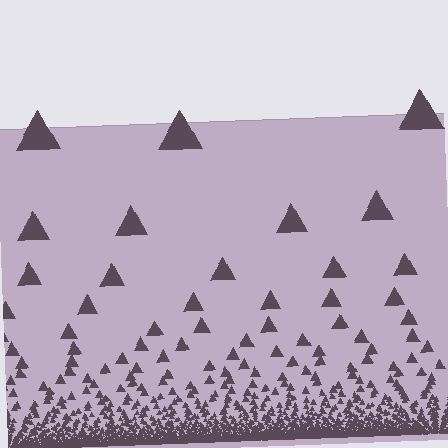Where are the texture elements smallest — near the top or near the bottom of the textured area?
Near the bottom.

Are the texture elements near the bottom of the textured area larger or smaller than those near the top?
Smaller. The gradient is inverted — elements near the bottom are smaller and denser.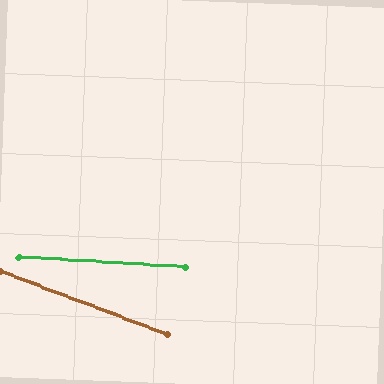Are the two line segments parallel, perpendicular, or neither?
Neither parallel nor perpendicular — they differ by about 17°.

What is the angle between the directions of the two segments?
Approximately 17 degrees.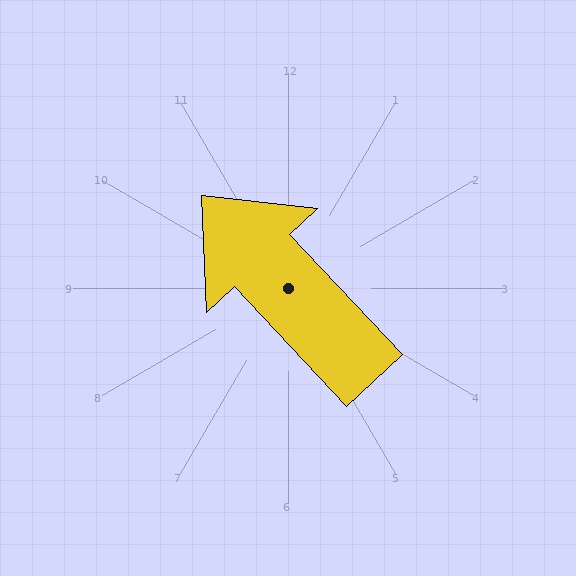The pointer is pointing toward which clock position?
Roughly 11 o'clock.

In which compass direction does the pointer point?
Northwest.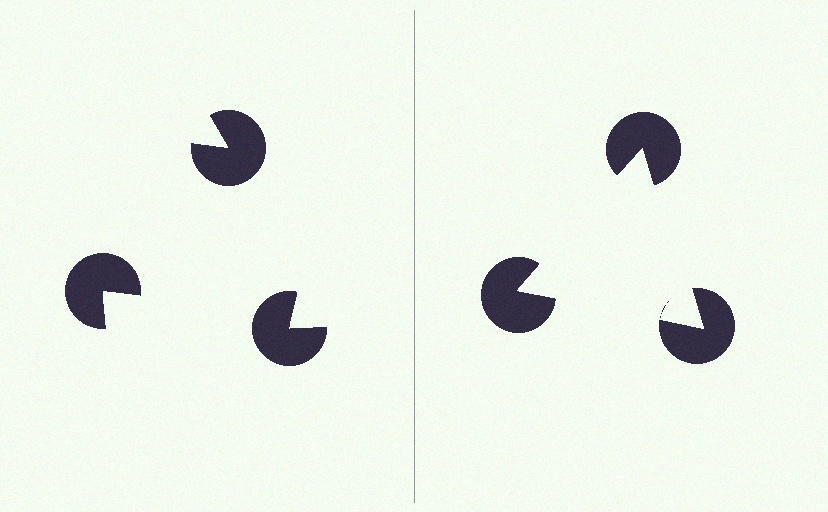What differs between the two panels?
The pac-man discs are positioned identically on both sides; only the wedge orientations differ. On the right they align to a triangle; on the left they are misaligned.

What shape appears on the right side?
An illusory triangle.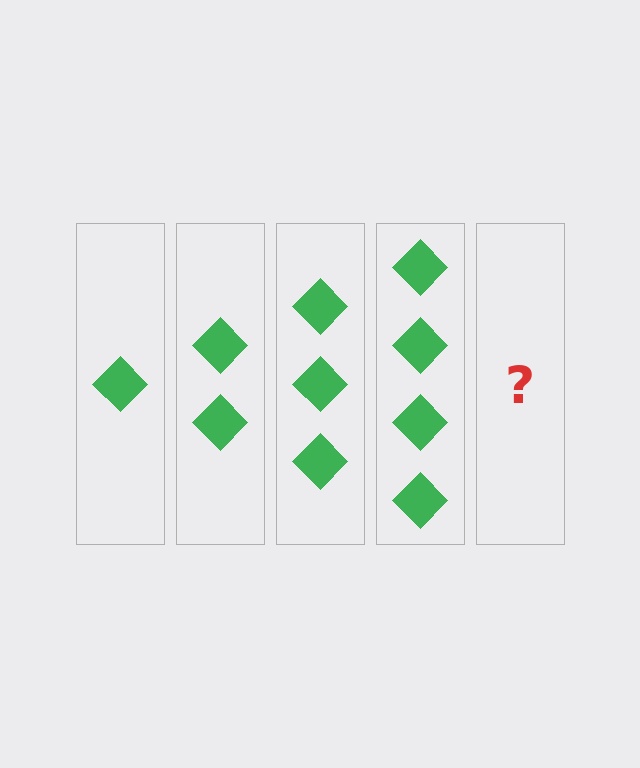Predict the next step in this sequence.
The next step is 5 diamonds.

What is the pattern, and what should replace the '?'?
The pattern is that each step adds one more diamond. The '?' should be 5 diamonds.